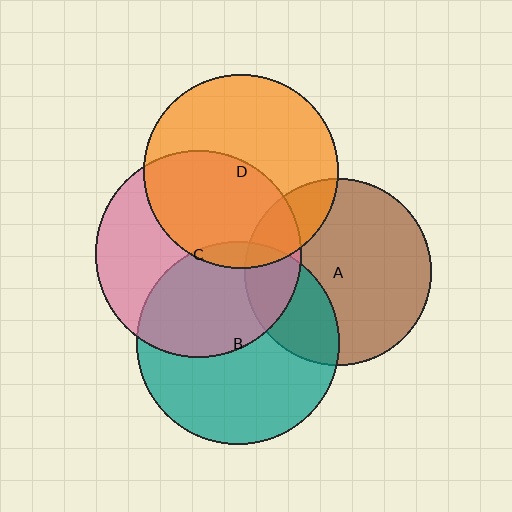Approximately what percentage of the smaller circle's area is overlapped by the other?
Approximately 45%.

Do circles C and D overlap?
Yes.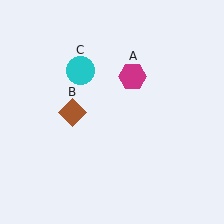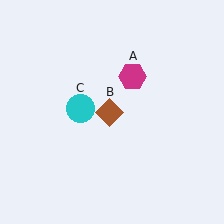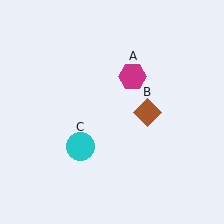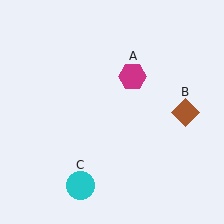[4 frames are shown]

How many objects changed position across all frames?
2 objects changed position: brown diamond (object B), cyan circle (object C).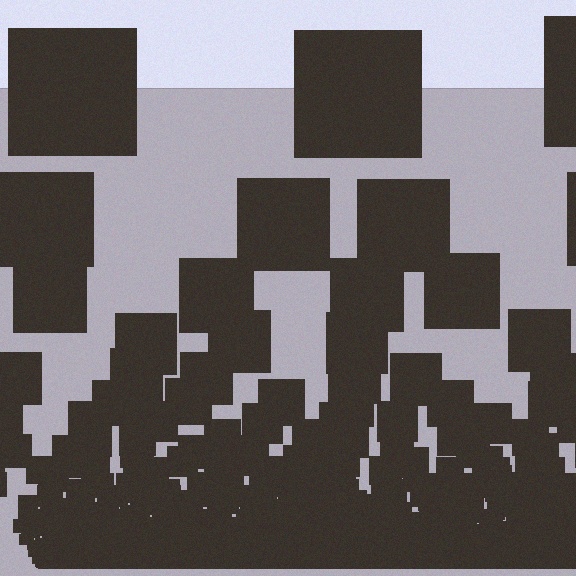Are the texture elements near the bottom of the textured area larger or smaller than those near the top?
Smaller. The gradient is inverted — elements near the bottom are smaller and denser.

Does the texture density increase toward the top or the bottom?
Density increases toward the bottom.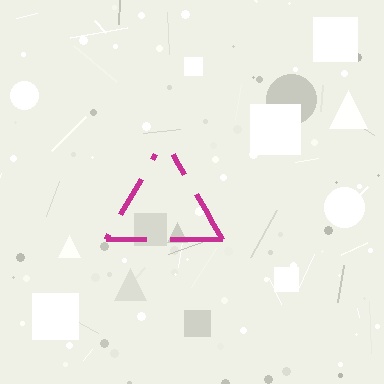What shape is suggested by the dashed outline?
The dashed outline suggests a triangle.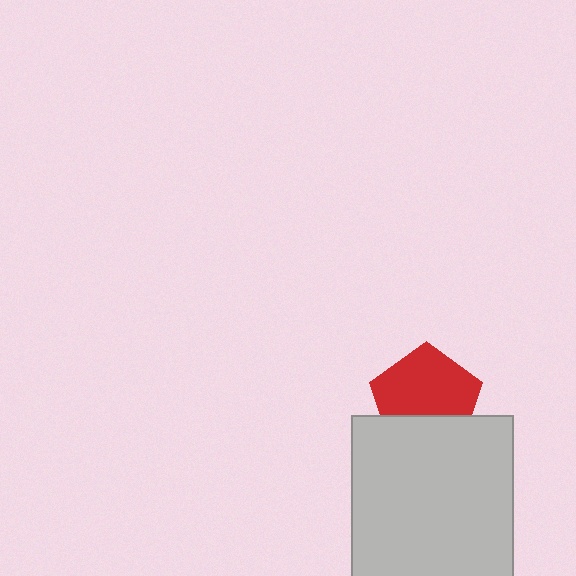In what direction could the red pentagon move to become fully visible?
The red pentagon could move up. That would shift it out from behind the light gray square entirely.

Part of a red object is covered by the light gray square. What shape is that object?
It is a pentagon.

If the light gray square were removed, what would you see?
You would see the complete red pentagon.